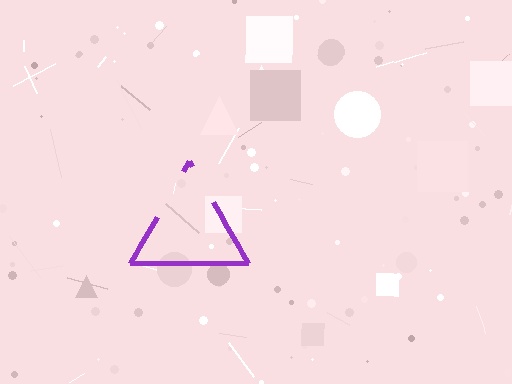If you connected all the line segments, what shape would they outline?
They would outline a triangle.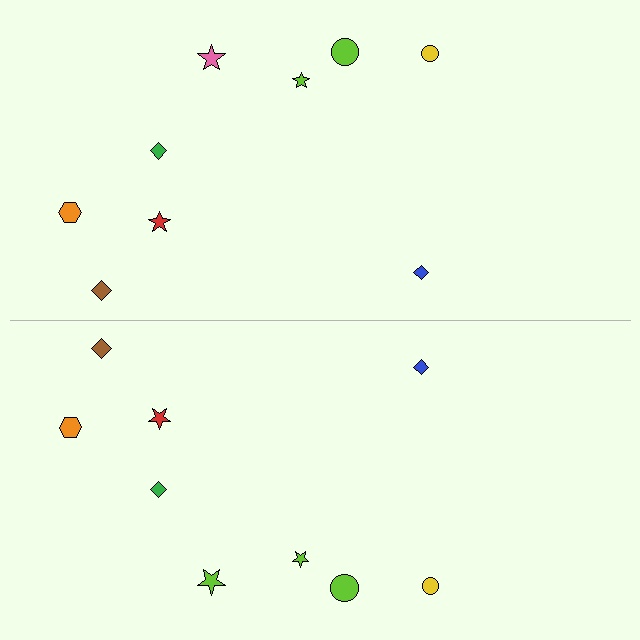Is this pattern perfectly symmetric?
No, the pattern is not perfectly symmetric. The lime star on the bottom side breaks the symmetry — its mirror counterpart is pink.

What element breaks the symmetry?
The lime star on the bottom side breaks the symmetry — its mirror counterpart is pink.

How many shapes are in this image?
There are 18 shapes in this image.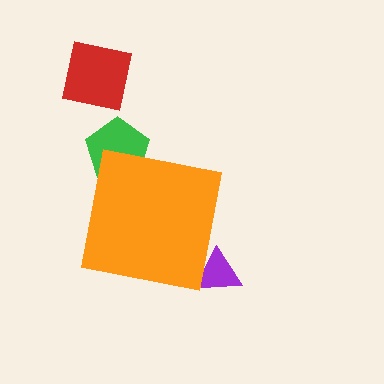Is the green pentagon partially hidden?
Yes, the green pentagon is partially hidden behind the orange square.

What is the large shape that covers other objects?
An orange square.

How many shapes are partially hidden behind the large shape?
2 shapes are partially hidden.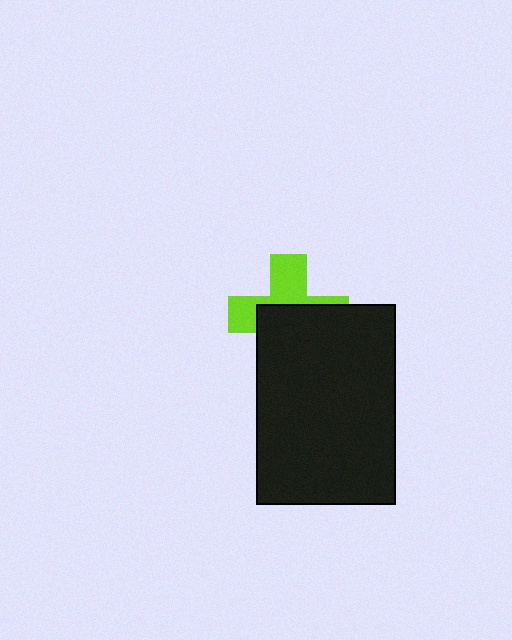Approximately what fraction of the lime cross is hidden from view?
Roughly 56% of the lime cross is hidden behind the black rectangle.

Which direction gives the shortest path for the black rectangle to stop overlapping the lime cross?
Moving down gives the shortest separation.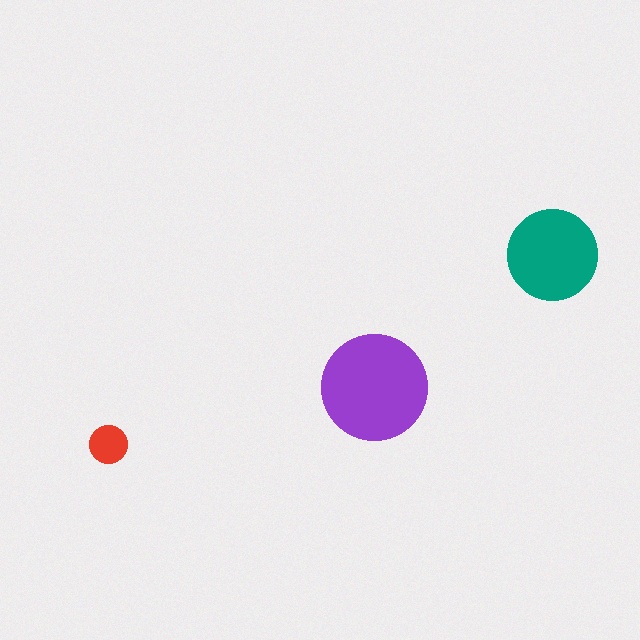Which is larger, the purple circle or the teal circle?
The purple one.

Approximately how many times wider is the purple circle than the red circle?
About 3 times wider.